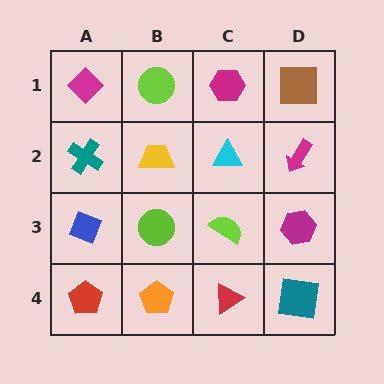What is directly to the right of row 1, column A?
A lime circle.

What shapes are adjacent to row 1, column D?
A magenta arrow (row 2, column D), a magenta hexagon (row 1, column C).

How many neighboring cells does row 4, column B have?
3.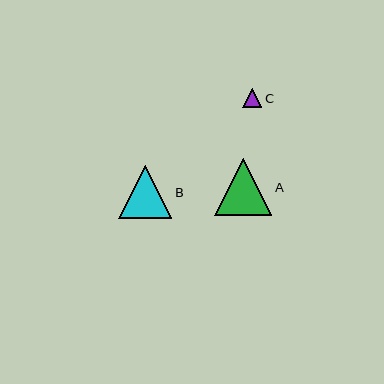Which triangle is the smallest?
Triangle C is the smallest with a size of approximately 19 pixels.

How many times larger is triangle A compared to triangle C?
Triangle A is approximately 3.0 times the size of triangle C.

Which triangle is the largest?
Triangle A is the largest with a size of approximately 57 pixels.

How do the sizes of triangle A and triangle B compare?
Triangle A and triangle B are approximately the same size.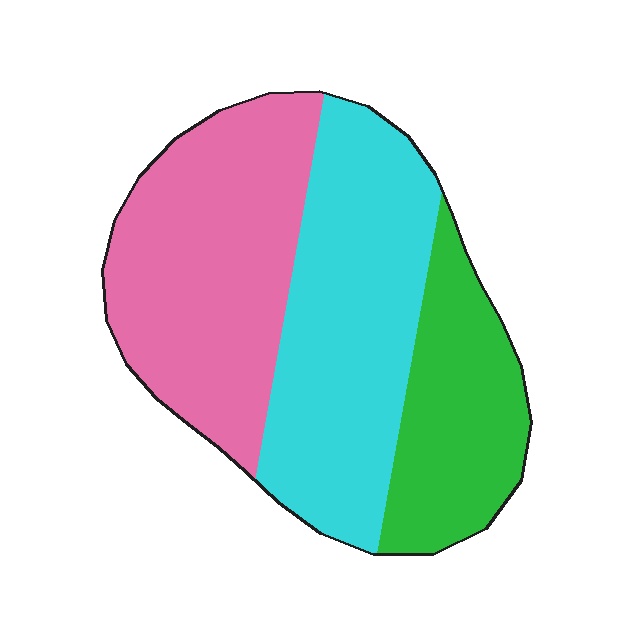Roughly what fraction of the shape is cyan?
Cyan takes up between a third and a half of the shape.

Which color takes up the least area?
Green, at roughly 25%.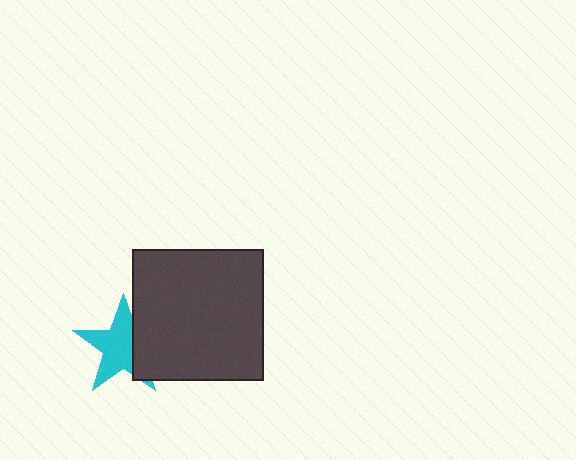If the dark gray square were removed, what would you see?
You would see the complete cyan star.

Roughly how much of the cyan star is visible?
Most of it is visible (roughly 67%).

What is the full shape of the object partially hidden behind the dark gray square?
The partially hidden object is a cyan star.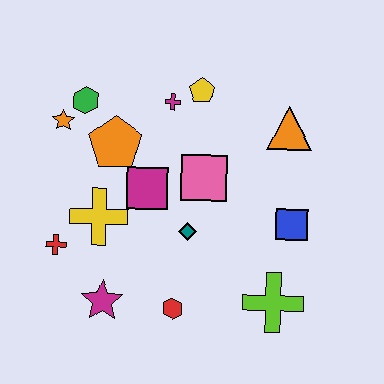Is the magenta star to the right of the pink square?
No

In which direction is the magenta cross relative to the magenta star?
The magenta cross is above the magenta star.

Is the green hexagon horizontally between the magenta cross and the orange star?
Yes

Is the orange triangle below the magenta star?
No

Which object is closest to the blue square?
The lime cross is closest to the blue square.